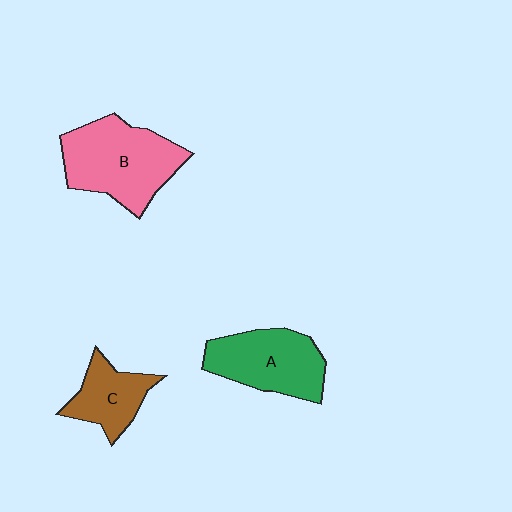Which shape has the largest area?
Shape B (pink).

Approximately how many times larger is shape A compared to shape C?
Approximately 1.5 times.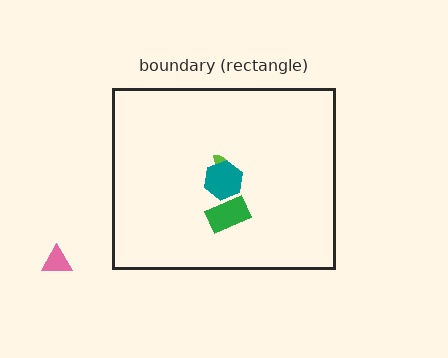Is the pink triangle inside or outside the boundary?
Outside.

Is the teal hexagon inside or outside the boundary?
Inside.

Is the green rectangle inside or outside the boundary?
Inside.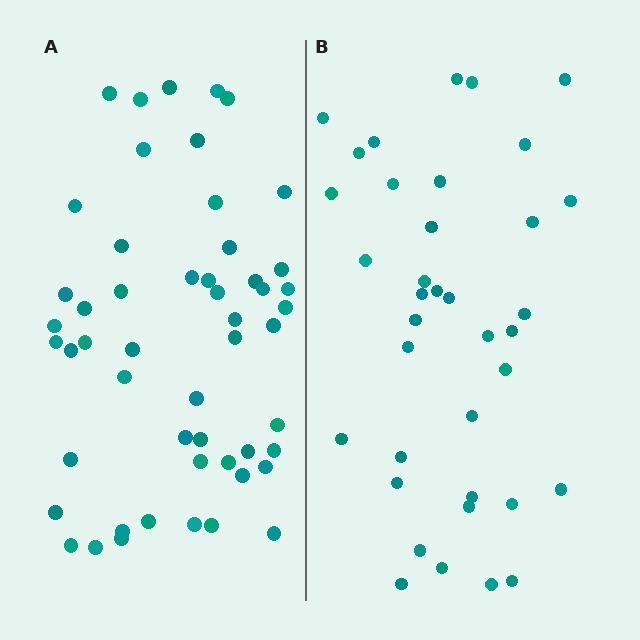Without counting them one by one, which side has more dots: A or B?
Region A (the left region) has more dots.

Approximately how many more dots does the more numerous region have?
Region A has approximately 15 more dots than region B.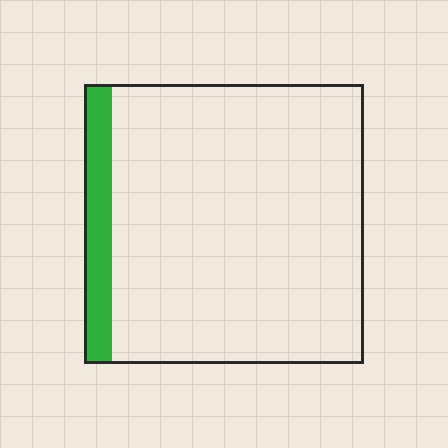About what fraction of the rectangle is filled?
About one tenth (1/10).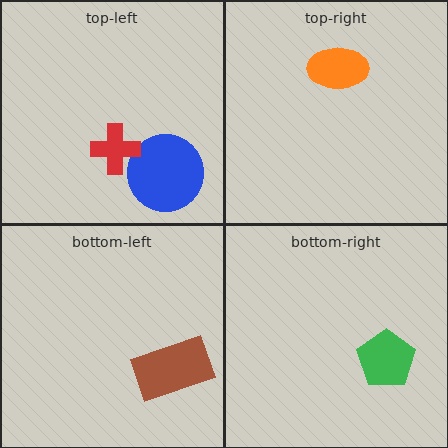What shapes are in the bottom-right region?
The green pentagon.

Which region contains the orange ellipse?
The top-right region.